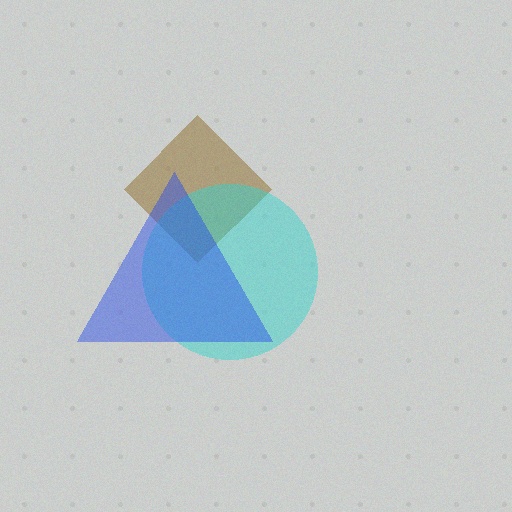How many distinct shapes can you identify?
There are 3 distinct shapes: a brown diamond, a cyan circle, a blue triangle.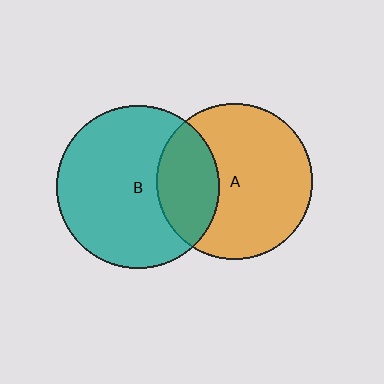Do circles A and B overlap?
Yes.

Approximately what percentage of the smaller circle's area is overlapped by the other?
Approximately 30%.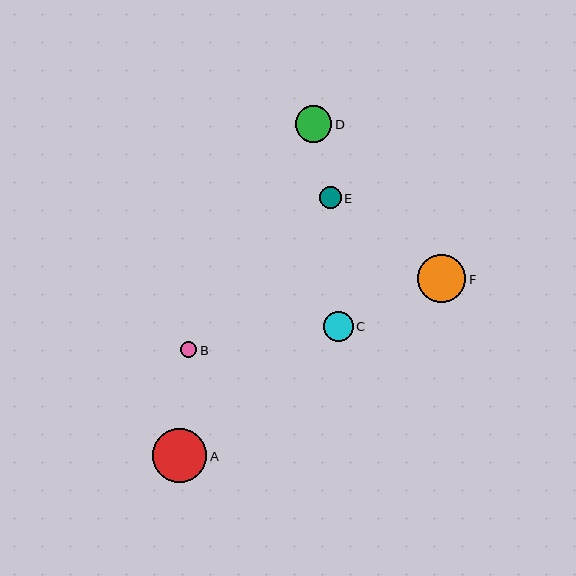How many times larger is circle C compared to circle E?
Circle C is approximately 1.3 times the size of circle E.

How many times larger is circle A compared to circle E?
Circle A is approximately 2.5 times the size of circle E.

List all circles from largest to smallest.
From largest to smallest: A, F, D, C, E, B.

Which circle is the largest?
Circle A is the largest with a size of approximately 54 pixels.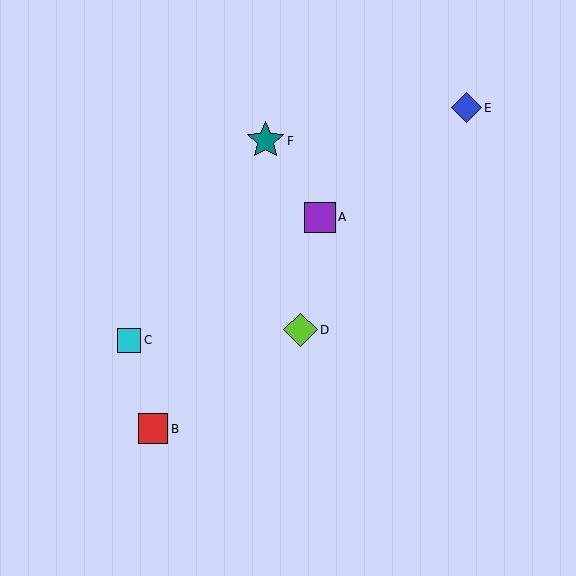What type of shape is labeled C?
Shape C is a cyan square.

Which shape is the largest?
The teal star (labeled F) is the largest.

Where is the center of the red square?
The center of the red square is at (153, 429).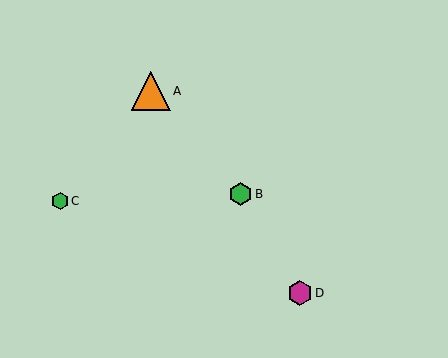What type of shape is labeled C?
Shape C is a green hexagon.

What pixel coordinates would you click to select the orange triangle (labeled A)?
Click at (151, 91) to select the orange triangle A.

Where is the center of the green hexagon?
The center of the green hexagon is at (241, 194).